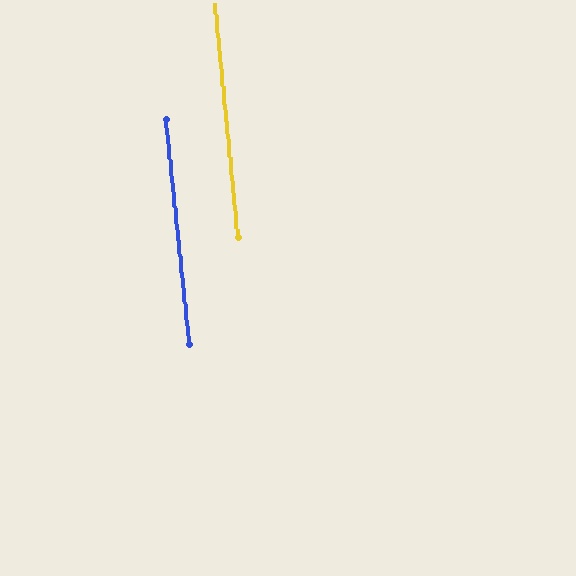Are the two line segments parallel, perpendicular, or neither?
Parallel — their directions differ by only 0.4°.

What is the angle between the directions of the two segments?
Approximately 0 degrees.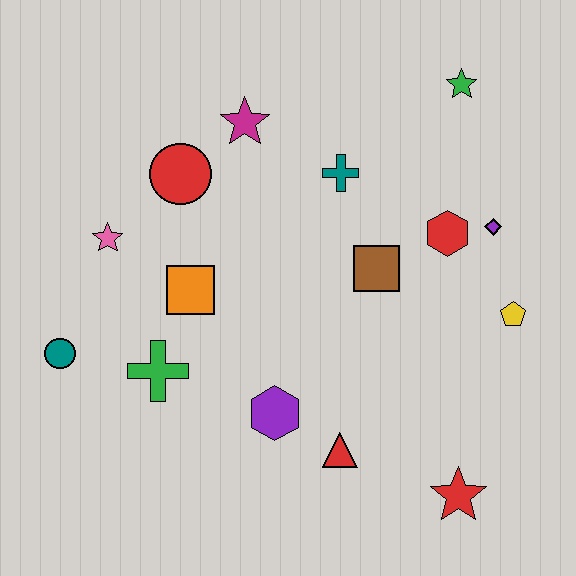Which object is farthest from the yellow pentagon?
The teal circle is farthest from the yellow pentagon.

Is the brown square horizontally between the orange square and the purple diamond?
Yes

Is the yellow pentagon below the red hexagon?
Yes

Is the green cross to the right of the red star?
No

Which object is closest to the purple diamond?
The red hexagon is closest to the purple diamond.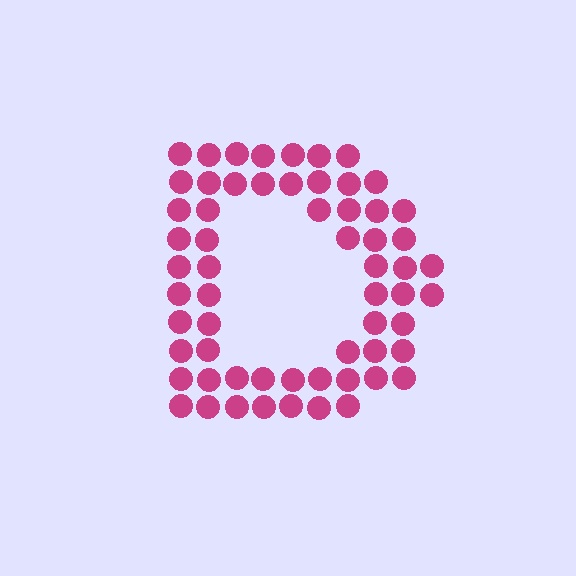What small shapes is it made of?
It is made of small circles.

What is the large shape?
The large shape is the letter D.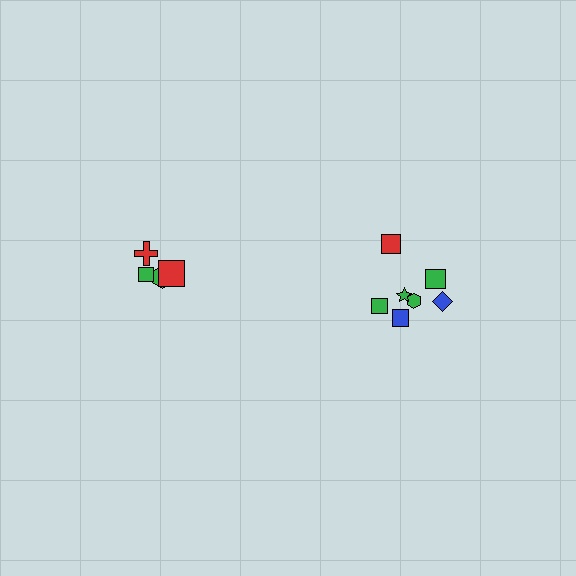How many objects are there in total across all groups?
There are 11 objects.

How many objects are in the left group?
There are 4 objects.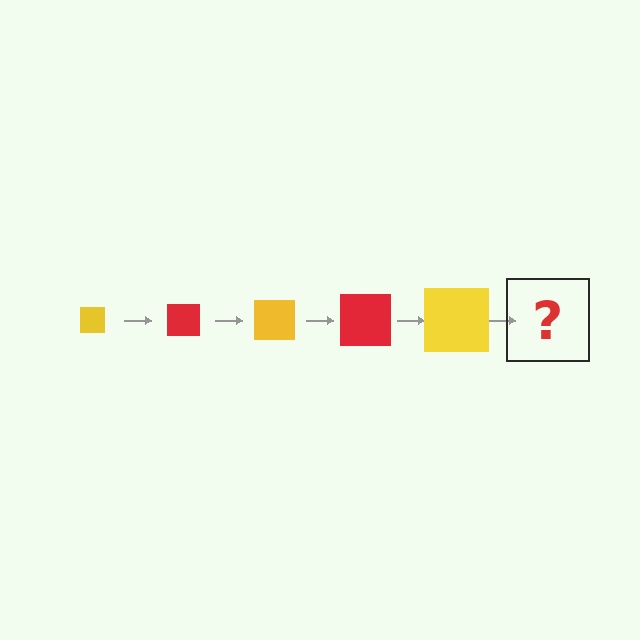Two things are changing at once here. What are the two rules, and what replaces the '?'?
The two rules are that the square grows larger each step and the color cycles through yellow and red. The '?' should be a red square, larger than the previous one.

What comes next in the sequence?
The next element should be a red square, larger than the previous one.